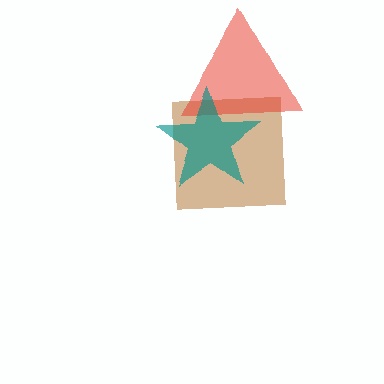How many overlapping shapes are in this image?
There are 3 overlapping shapes in the image.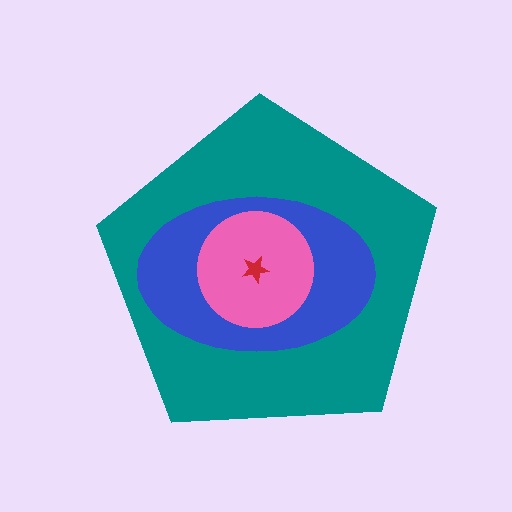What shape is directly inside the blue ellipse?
The pink circle.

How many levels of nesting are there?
4.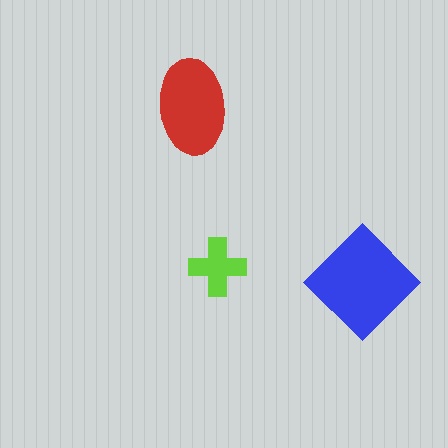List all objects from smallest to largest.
The lime cross, the red ellipse, the blue diamond.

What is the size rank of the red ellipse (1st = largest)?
2nd.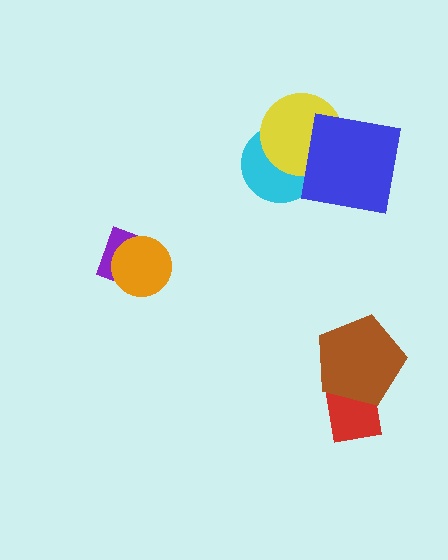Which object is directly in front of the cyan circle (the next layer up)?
The yellow circle is directly in front of the cyan circle.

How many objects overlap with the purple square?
1 object overlaps with the purple square.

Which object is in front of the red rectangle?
The brown pentagon is in front of the red rectangle.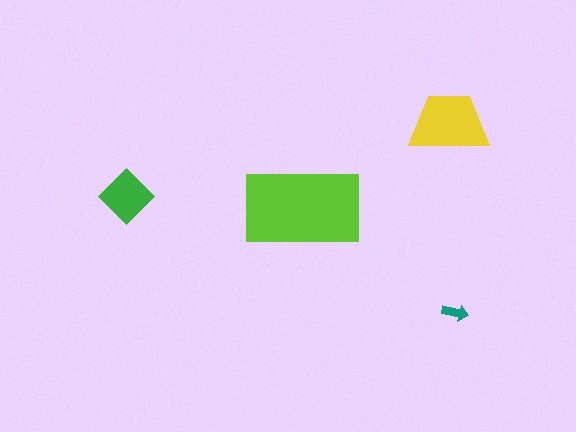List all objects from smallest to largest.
The teal arrow, the green diamond, the yellow trapezoid, the lime rectangle.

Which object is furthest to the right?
The teal arrow is rightmost.